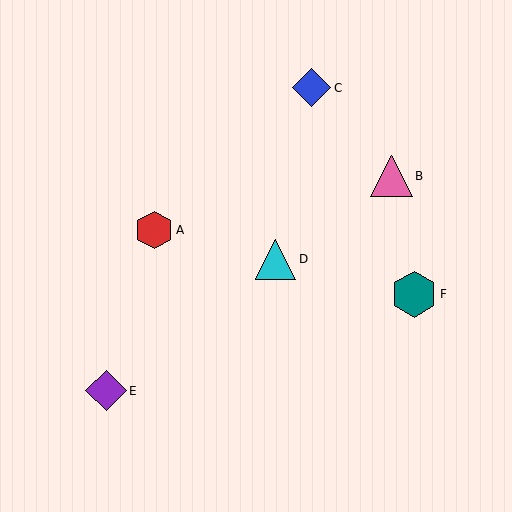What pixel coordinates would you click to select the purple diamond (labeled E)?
Click at (106, 391) to select the purple diamond E.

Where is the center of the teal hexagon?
The center of the teal hexagon is at (414, 294).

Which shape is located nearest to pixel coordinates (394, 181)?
The pink triangle (labeled B) at (392, 176) is nearest to that location.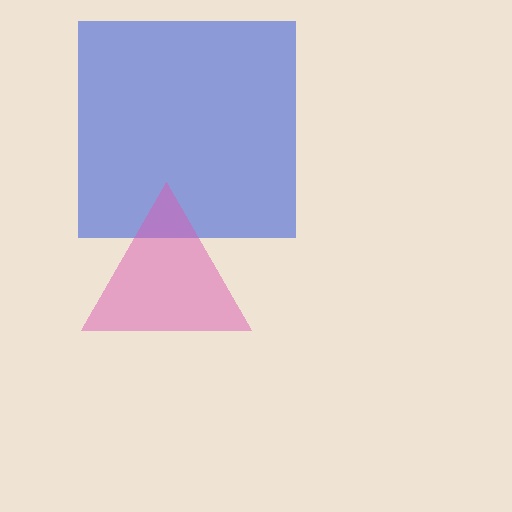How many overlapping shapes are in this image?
There are 2 overlapping shapes in the image.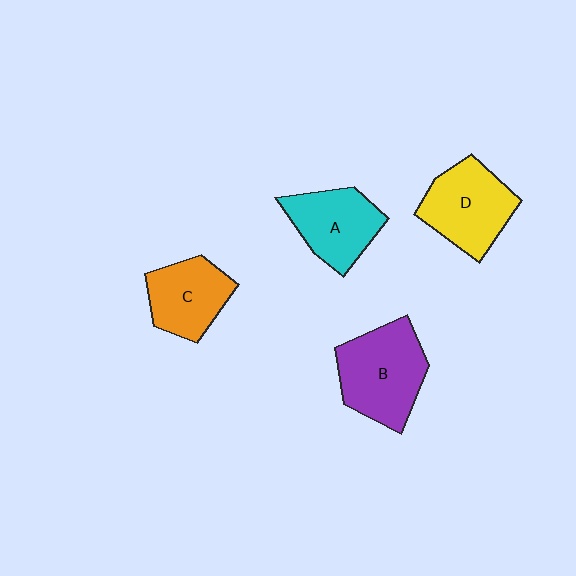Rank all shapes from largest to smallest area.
From largest to smallest: B (purple), D (yellow), A (cyan), C (orange).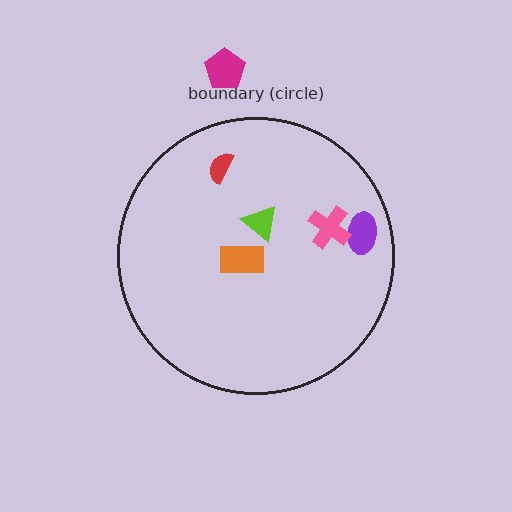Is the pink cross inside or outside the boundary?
Inside.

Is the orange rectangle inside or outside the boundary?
Inside.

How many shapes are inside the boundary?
5 inside, 1 outside.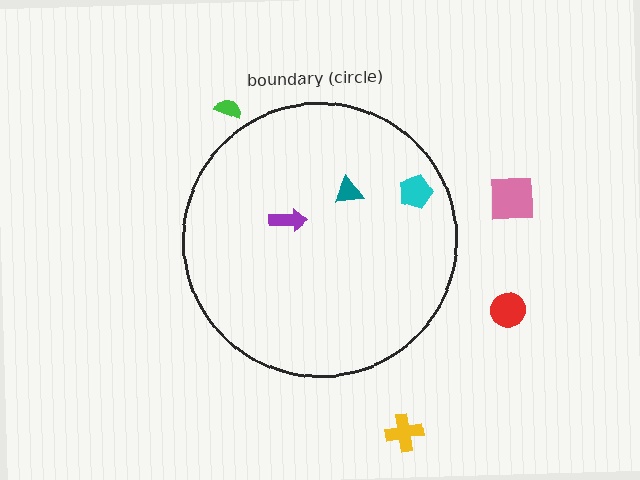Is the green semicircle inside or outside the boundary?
Outside.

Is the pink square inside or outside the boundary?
Outside.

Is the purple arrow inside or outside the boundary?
Inside.